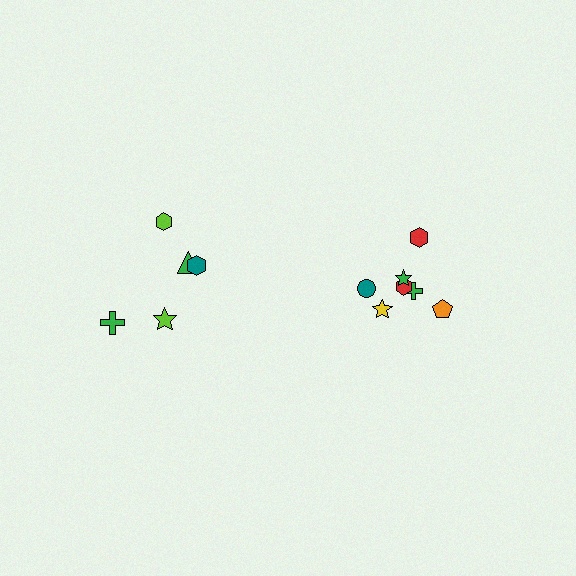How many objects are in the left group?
There are 5 objects.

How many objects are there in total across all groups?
There are 12 objects.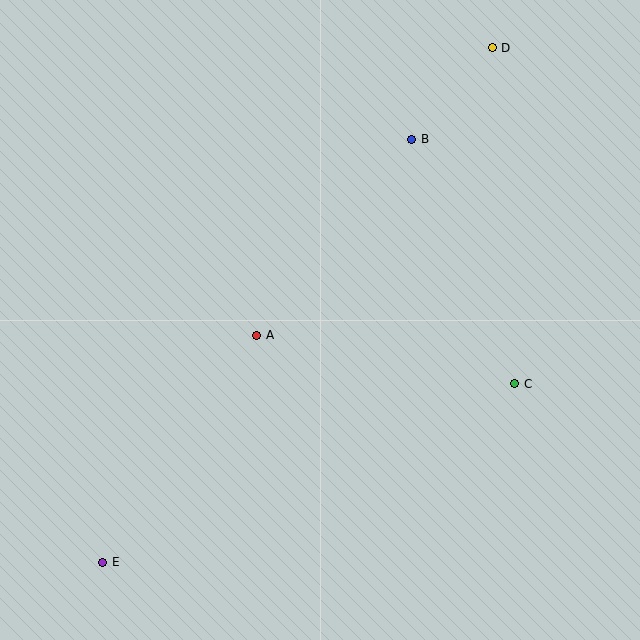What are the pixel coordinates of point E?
Point E is at (103, 562).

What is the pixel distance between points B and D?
The distance between B and D is 122 pixels.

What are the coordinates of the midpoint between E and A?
The midpoint between E and A is at (180, 449).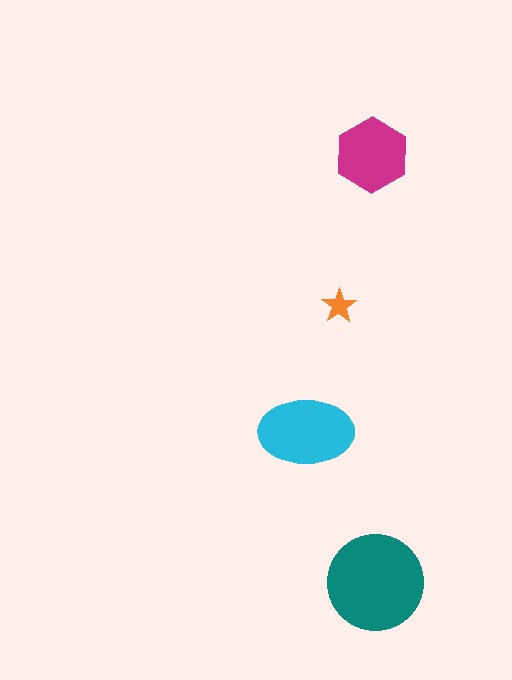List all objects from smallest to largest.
The orange star, the magenta hexagon, the cyan ellipse, the teal circle.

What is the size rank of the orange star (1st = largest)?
4th.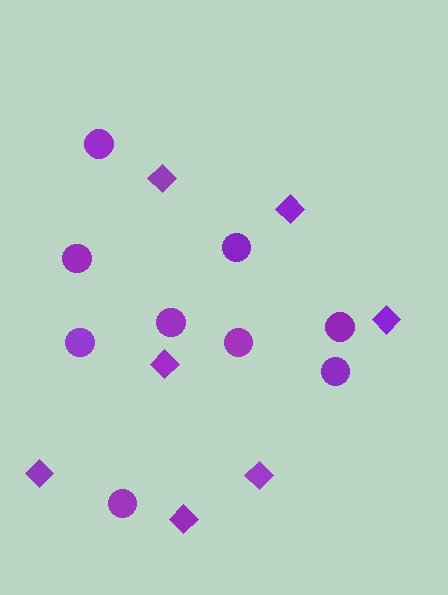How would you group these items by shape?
There are 2 groups: one group of circles (9) and one group of diamonds (7).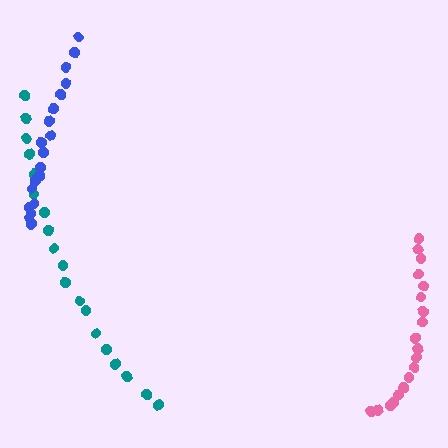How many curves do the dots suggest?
There are 3 distinct paths.